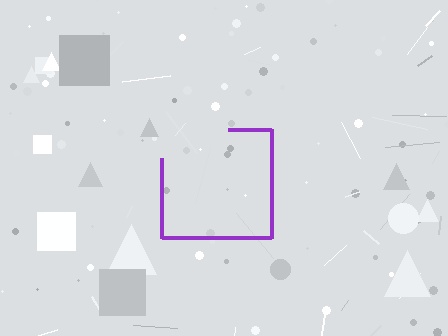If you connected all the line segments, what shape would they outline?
They would outline a square.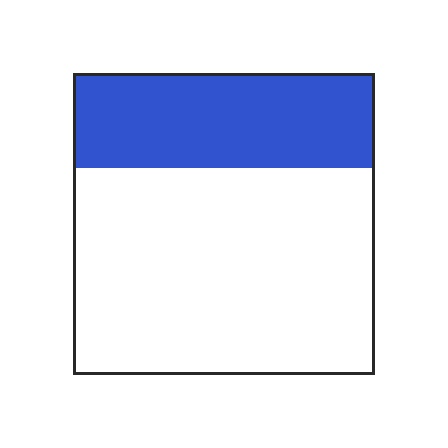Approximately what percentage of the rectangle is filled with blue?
Approximately 30%.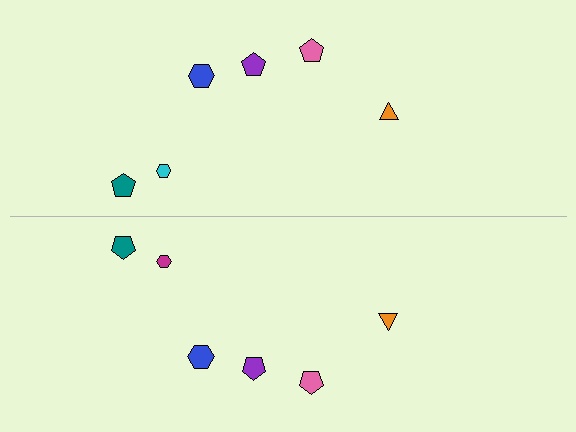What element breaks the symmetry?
The magenta hexagon on the bottom side breaks the symmetry — its mirror counterpart is cyan.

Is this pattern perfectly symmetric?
No, the pattern is not perfectly symmetric. The magenta hexagon on the bottom side breaks the symmetry — its mirror counterpart is cyan.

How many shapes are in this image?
There are 12 shapes in this image.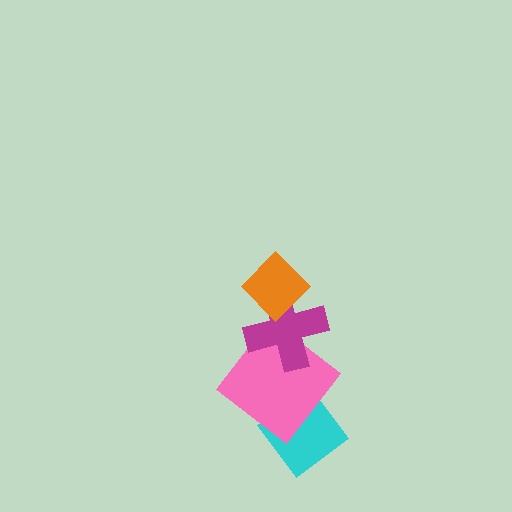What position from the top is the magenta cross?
The magenta cross is 2nd from the top.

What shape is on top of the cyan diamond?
The pink diamond is on top of the cyan diamond.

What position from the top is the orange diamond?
The orange diamond is 1st from the top.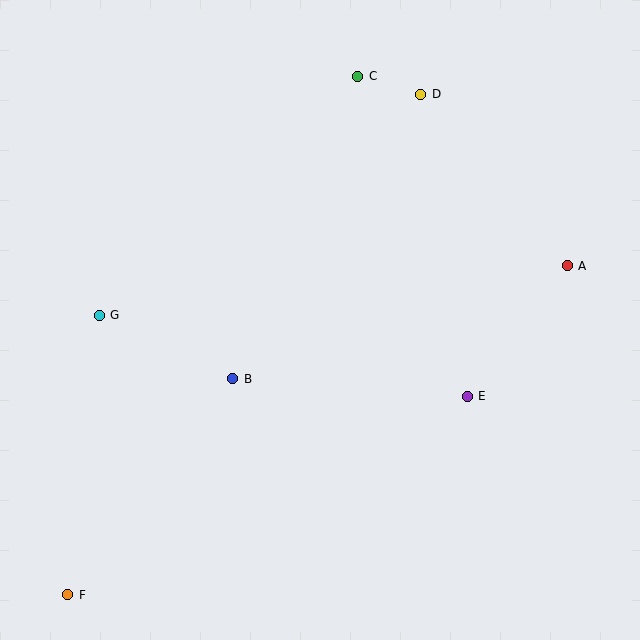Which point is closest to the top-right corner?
Point D is closest to the top-right corner.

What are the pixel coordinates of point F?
Point F is at (68, 595).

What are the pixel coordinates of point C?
Point C is at (358, 76).